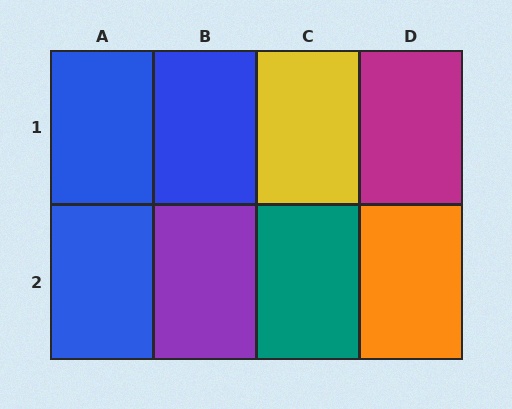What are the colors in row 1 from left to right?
Blue, blue, yellow, magenta.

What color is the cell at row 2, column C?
Teal.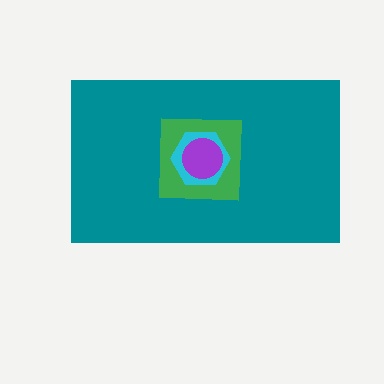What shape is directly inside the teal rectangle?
The green square.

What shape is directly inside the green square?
The cyan hexagon.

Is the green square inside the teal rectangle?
Yes.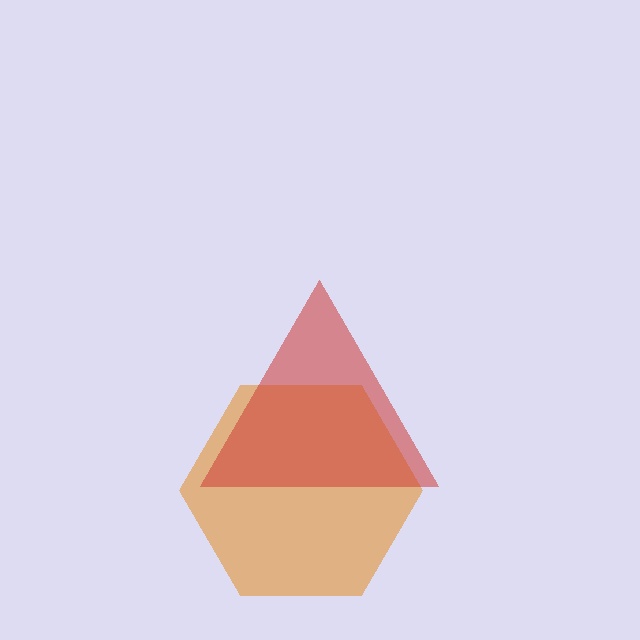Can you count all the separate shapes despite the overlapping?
Yes, there are 2 separate shapes.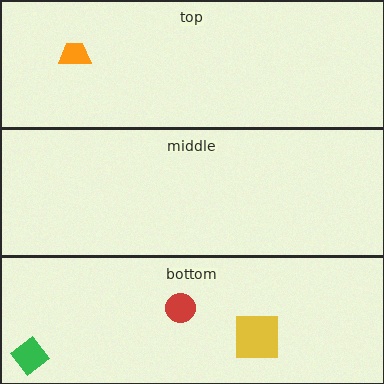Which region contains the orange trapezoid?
The top region.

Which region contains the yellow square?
The bottom region.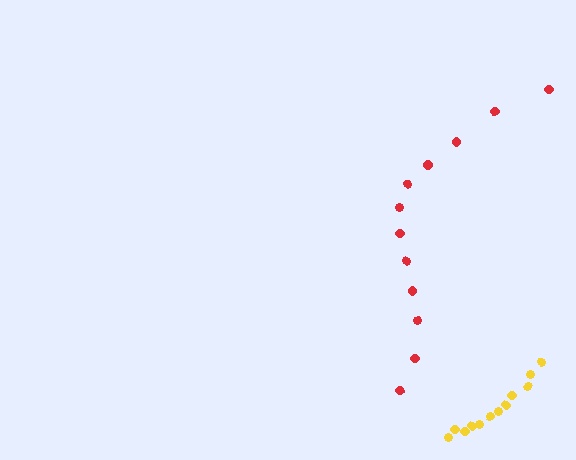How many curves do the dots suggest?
There are 2 distinct paths.